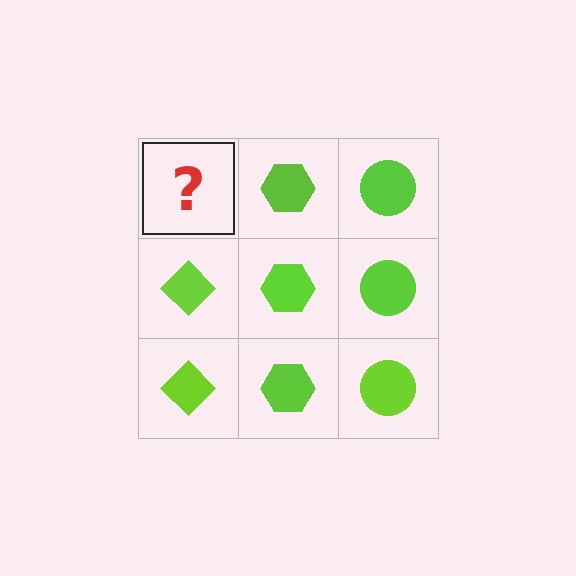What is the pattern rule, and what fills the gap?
The rule is that each column has a consistent shape. The gap should be filled with a lime diamond.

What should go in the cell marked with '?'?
The missing cell should contain a lime diamond.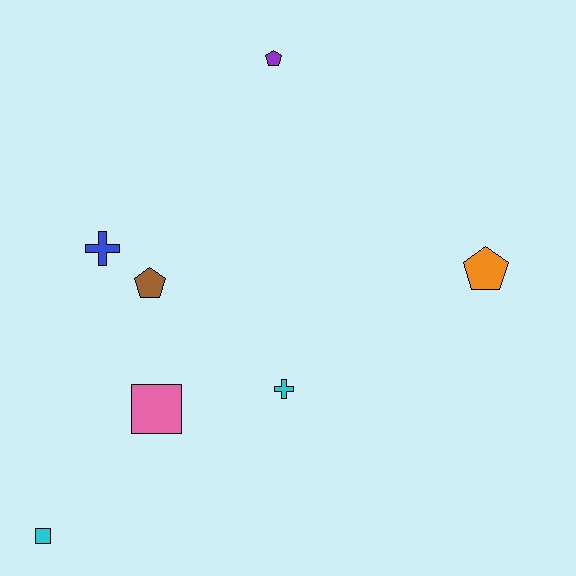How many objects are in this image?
There are 7 objects.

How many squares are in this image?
There are 2 squares.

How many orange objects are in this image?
There is 1 orange object.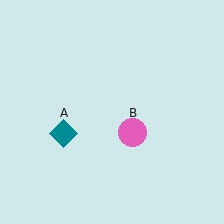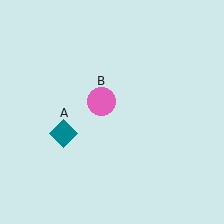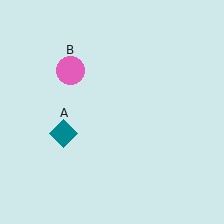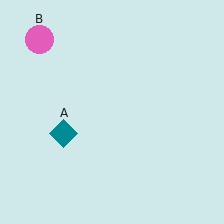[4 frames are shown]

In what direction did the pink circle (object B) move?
The pink circle (object B) moved up and to the left.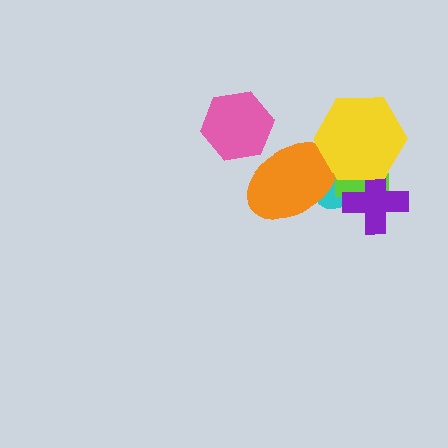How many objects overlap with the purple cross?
3 objects overlap with the purple cross.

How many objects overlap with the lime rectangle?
3 objects overlap with the lime rectangle.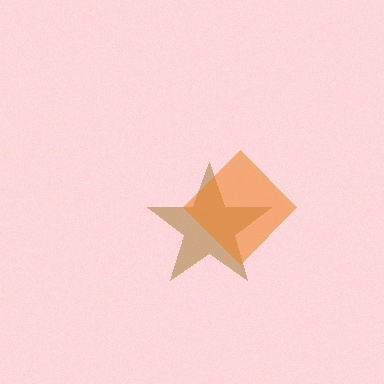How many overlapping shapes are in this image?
There are 2 overlapping shapes in the image.